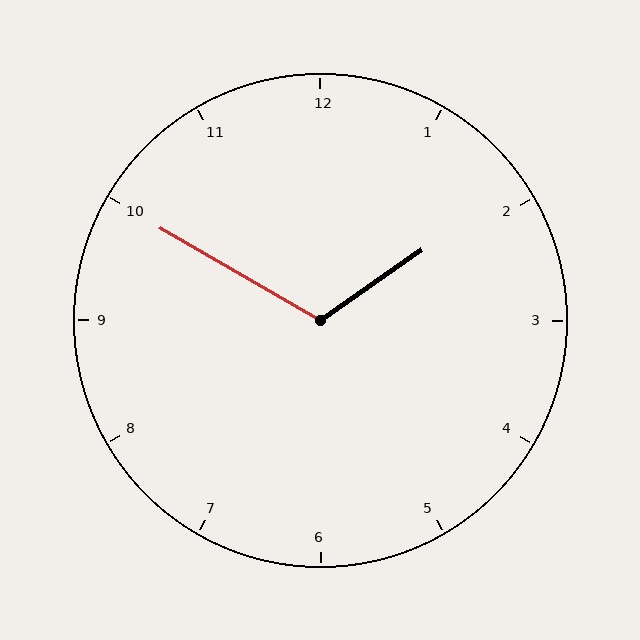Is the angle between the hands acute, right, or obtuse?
It is obtuse.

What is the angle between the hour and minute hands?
Approximately 115 degrees.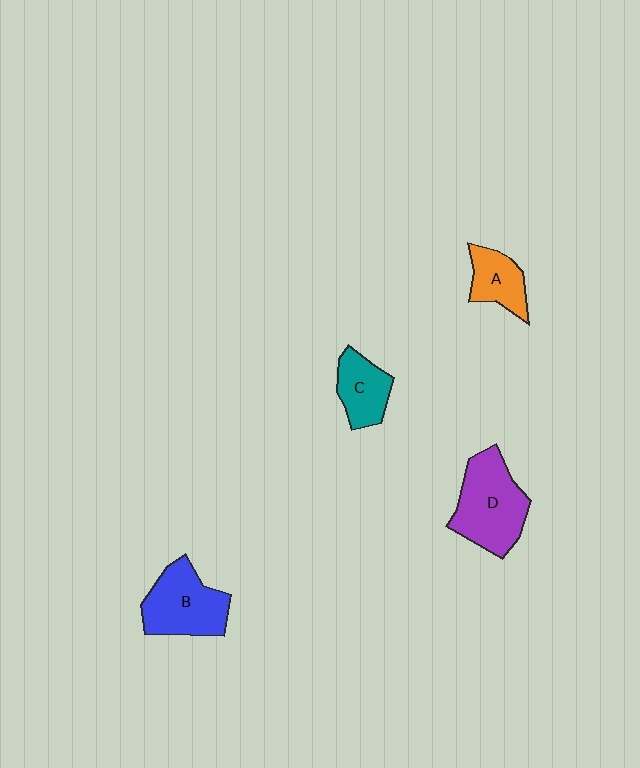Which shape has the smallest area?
Shape A (orange).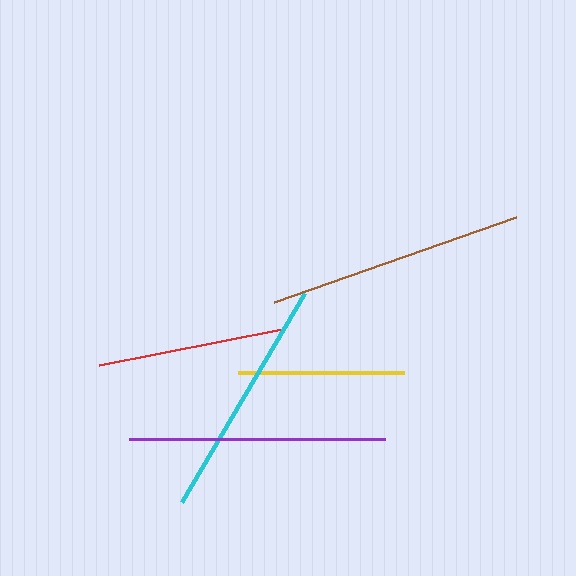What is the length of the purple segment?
The purple segment is approximately 256 pixels long.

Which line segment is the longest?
The brown line is the longest at approximately 256 pixels.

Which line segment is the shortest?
The yellow line is the shortest at approximately 166 pixels.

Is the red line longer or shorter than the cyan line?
The cyan line is longer than the red line.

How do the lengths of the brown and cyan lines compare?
The brown and cyan lines are approximately the same length.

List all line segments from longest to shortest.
From longest to shortest: brown, purple, cyan, red, yellow.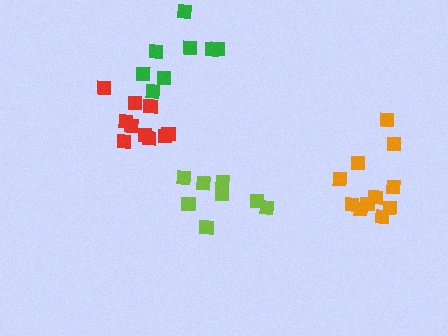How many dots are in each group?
Group 1: 8 dots, Group 2: 8 dots, Group 3: 11 dots, Group 4: 10 dots (37 total).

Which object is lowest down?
The lime cluster is bottommost.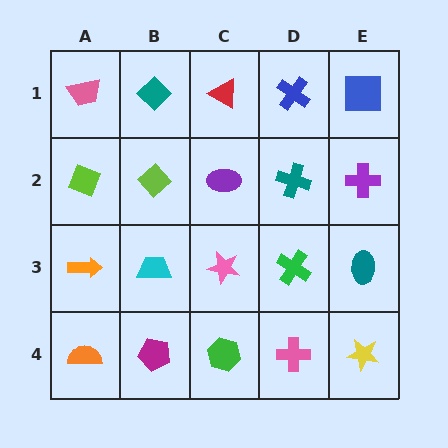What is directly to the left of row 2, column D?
A purple ellipse.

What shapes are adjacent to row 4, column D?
A green cross (row 3, column D), a green hexagon (row 4, column C), a yellow star (row 4, column E).